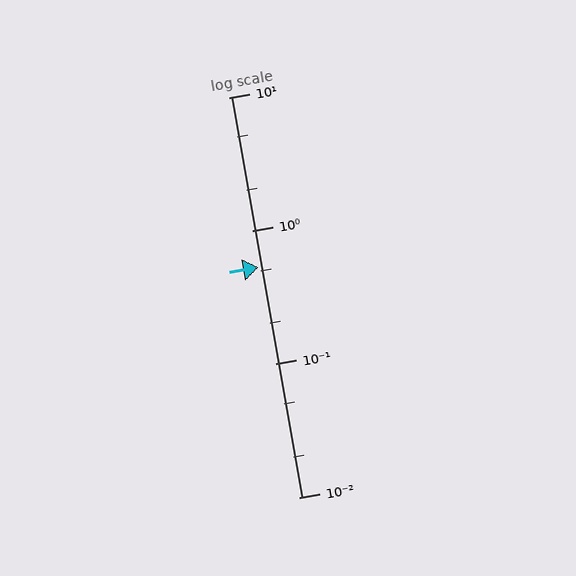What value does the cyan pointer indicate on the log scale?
The pointer indicates approximately 0.53.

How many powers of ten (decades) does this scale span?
The scale spans 3 decades, from 0.01 to 10.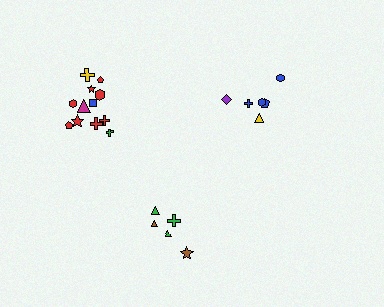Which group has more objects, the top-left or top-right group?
The top-left group.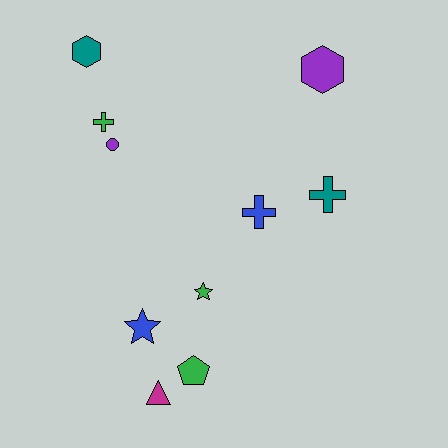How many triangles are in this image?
There is 1 triangle.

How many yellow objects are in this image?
There are no yellow objects.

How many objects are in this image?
There are 10 objects.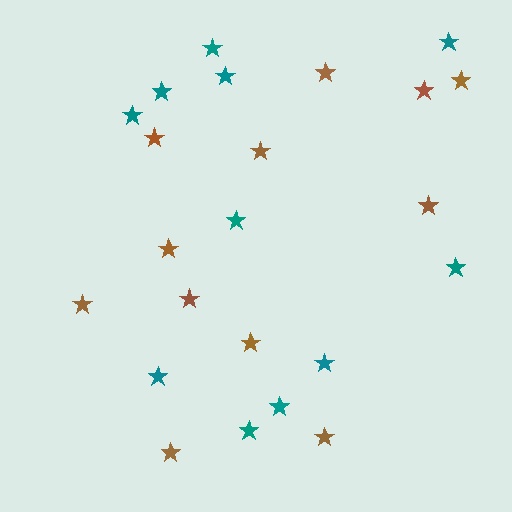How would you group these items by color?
There are 2 groups: one group of brown stars (12) and one group of teal stars (11).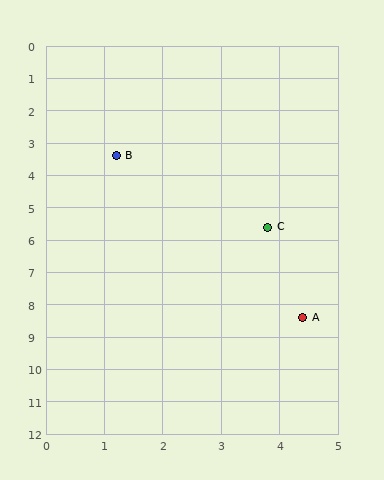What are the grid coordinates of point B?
Point B is at approximately (1.2, 3.4).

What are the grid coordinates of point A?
Point A is at approximately (4.4, 8.4).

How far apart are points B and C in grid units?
Points B and C are about 3.4 grid units apart.